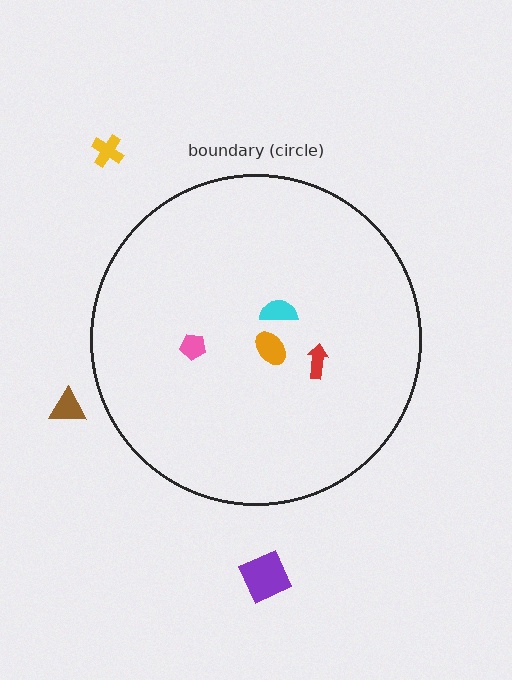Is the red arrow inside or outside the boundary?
Inside.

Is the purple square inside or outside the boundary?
Outside.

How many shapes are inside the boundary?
4 inside, 3 outside.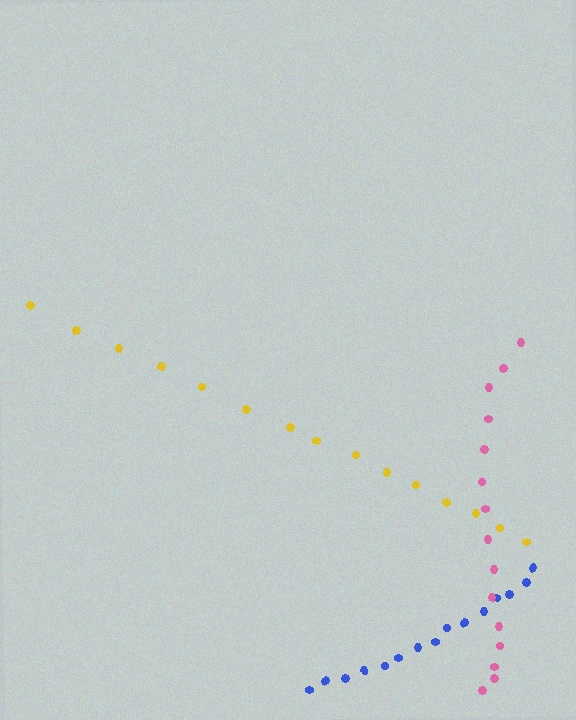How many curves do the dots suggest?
There are 3 distinct paths.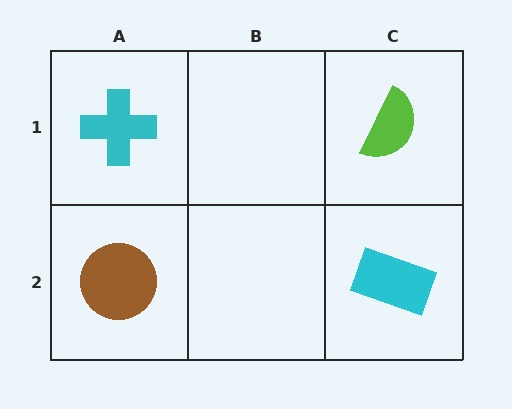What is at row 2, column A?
A brown circle.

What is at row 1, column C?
A lime semicircle.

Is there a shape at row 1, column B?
No, that cell is empty.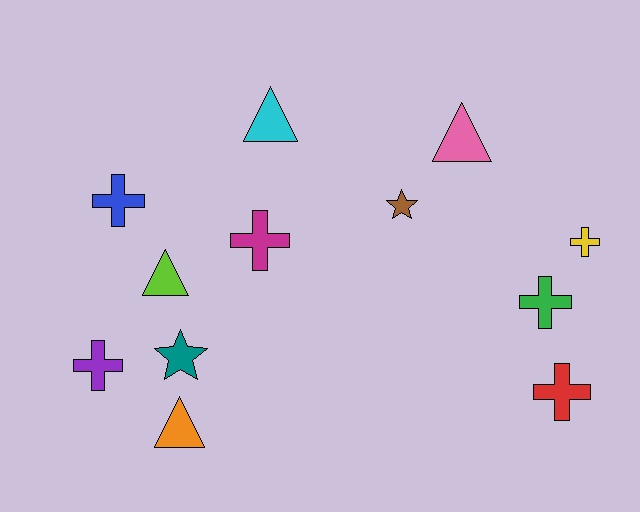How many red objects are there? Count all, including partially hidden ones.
There is 1 red object.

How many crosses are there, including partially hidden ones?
There are 6 crosses.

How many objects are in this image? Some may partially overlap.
There are 12 objects.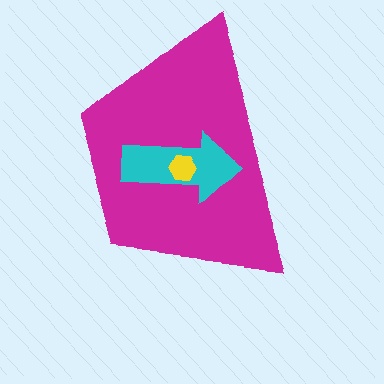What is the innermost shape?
The yellow hexagon.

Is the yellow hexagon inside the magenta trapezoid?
Yes.